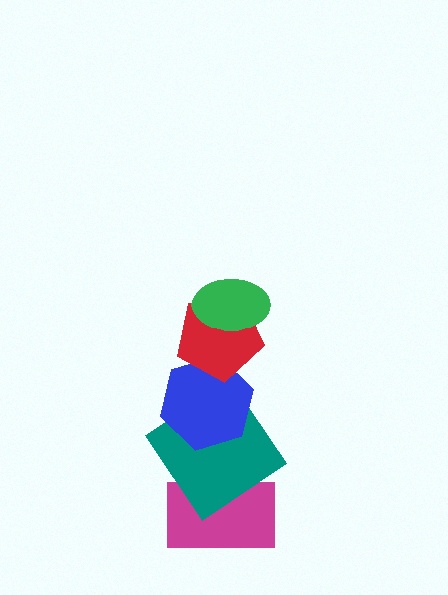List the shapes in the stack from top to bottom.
From top to bottom: the green ellipse, the red pentagon, the blue hexagon, the teal diamond, the magenta rectangle.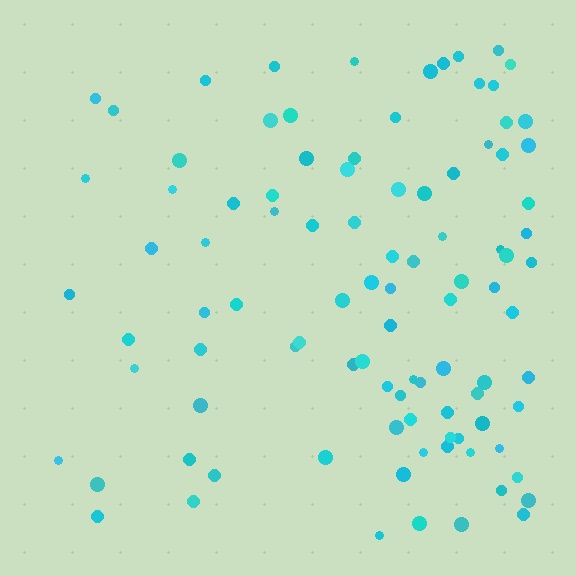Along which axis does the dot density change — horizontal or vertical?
Horizontal.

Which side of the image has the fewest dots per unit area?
The left.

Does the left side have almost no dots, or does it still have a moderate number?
Still a moderate number, just noticeably fewer than the right.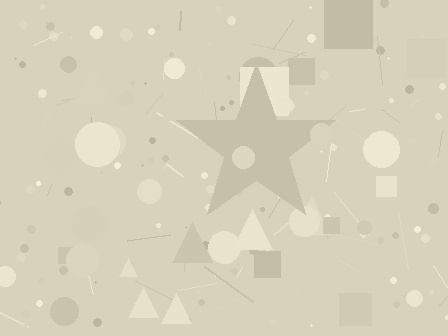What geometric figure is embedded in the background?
A star is embedded in the background.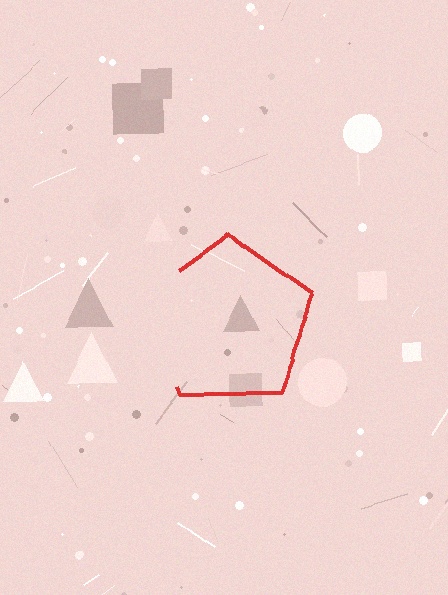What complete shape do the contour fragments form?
The contour fragments form a pentagon.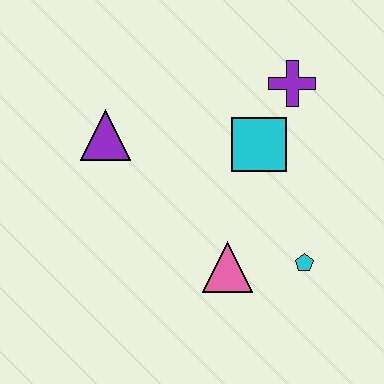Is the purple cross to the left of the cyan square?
No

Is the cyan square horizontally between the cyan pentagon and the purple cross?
No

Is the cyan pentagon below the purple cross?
Yes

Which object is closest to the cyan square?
The purple cross is closest to the cyan square.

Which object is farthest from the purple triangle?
The cyan pentagon is farthest from the purple triangle.